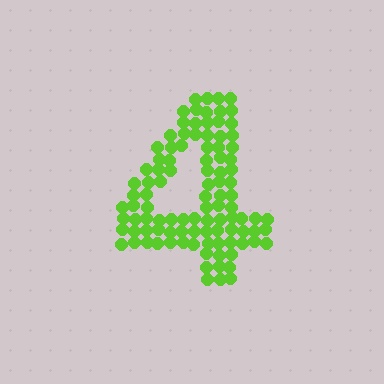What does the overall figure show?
The overall figure shows the digit 4.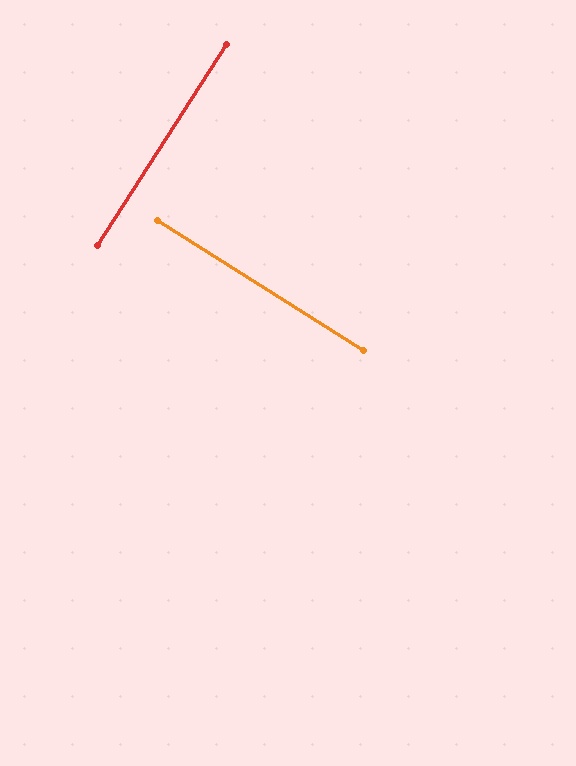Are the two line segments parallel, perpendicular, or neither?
Perpendicular — they meet at approximately 90°.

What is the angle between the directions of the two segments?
Approximately 90 degrees.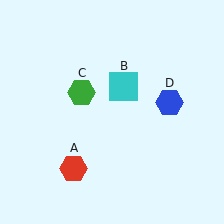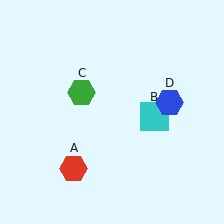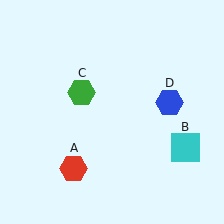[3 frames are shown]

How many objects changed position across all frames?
1 object changed position: cyan square (object B).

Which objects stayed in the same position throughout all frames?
Red hexagon (object A) and green hexagon (object C) and blue hexagon (object D) remained stationary.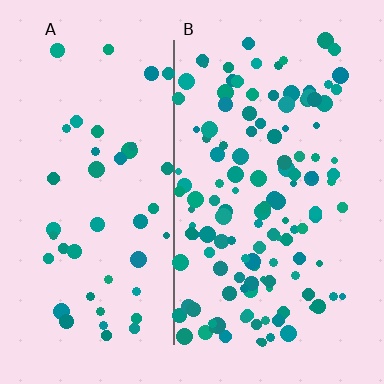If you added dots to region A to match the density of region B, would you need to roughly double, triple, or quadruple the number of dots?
Approximately triple.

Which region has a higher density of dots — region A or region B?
B (the right).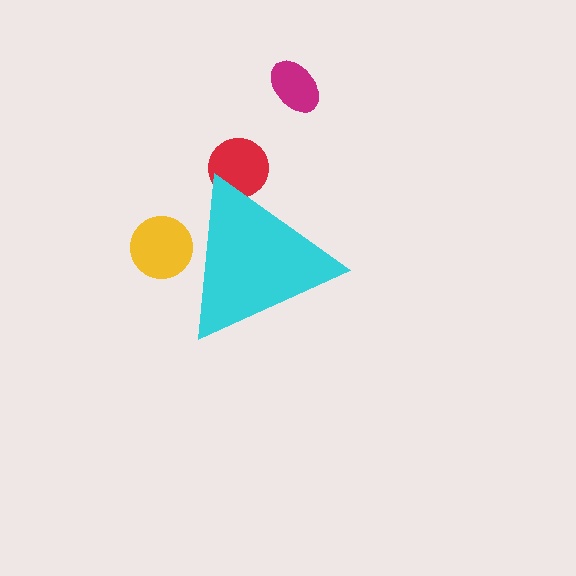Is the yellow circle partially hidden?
Yes, the yellow circle is partially hidden behind the cyan triangle.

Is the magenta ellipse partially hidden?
No, the magenta ellipse is fully visible.